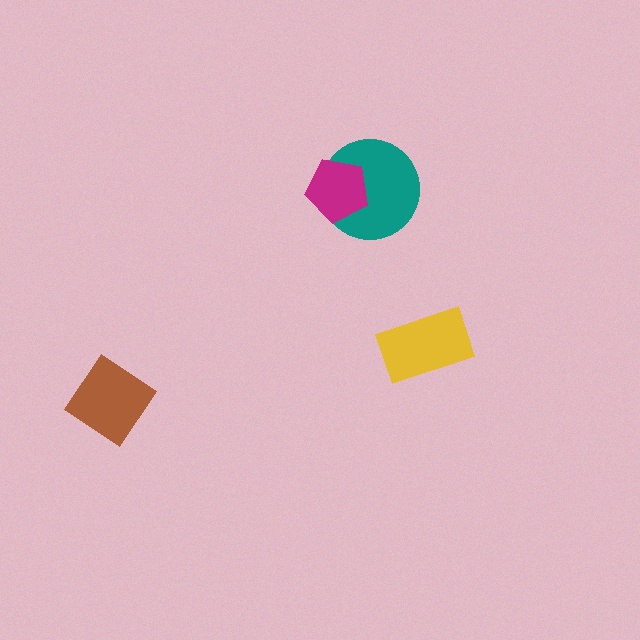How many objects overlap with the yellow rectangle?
0 objects overlap with the yellow rectangle.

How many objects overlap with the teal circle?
1 object overlaps with the teal circle.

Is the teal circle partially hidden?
Yes, it is partially covered by another shape.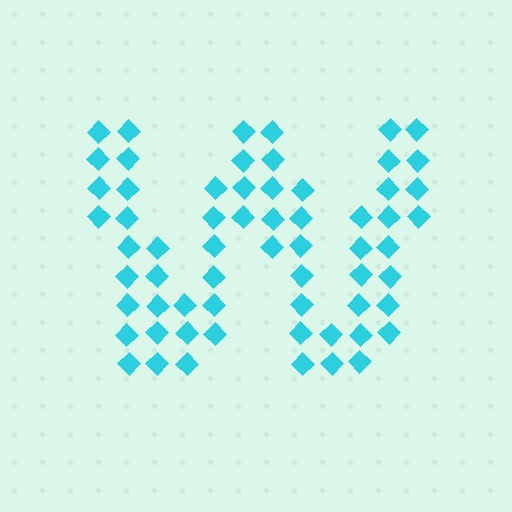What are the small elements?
The small elements are diamonds.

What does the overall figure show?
The overall figure shows the letter W.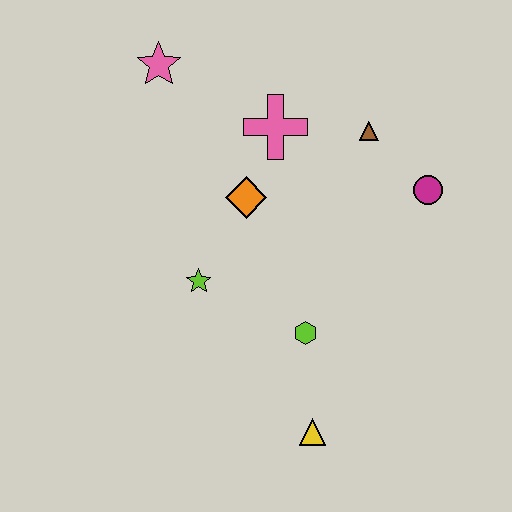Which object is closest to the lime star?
The orange diamond is closest to the lime star.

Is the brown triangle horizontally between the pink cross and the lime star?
No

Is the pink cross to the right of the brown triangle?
No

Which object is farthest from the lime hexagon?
The pink star is farthest from the lime hexagon.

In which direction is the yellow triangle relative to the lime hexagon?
The yellow triangle is below the lime hexagon.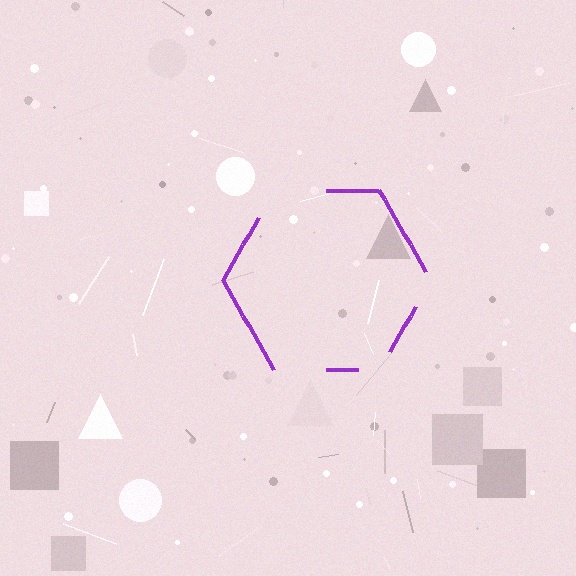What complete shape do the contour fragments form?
The contour fragments form a hexagon.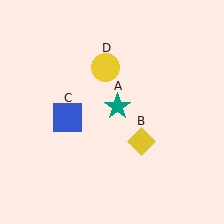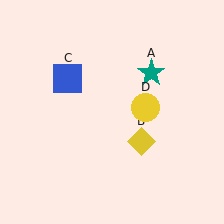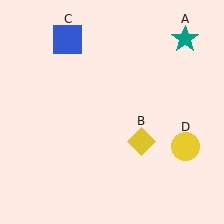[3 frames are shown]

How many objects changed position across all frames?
3 objects changed position: teal star (object A), blue square (object C), yellow circle (object D).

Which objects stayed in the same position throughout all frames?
Yellow diamond (object B) remained stationary.